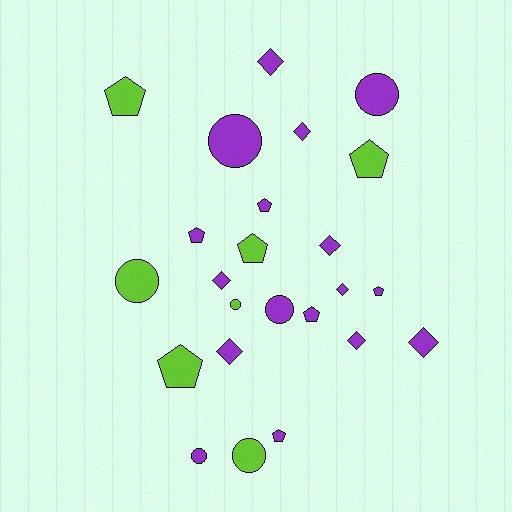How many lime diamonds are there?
There are no lime diamonds.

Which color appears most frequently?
Purple, with 17 objects.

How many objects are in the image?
There are 24 objects.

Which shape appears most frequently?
Pentagon, with 9 objects.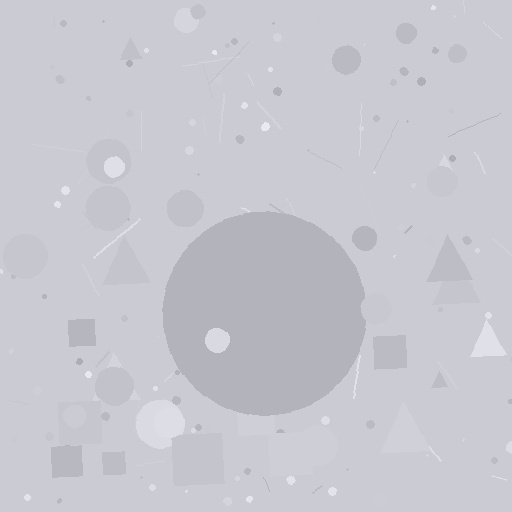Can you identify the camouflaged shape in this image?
The camouflaged shape is a circle.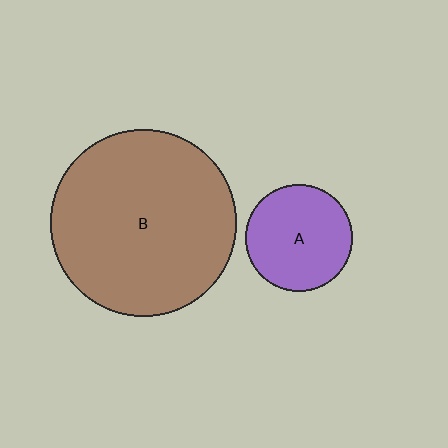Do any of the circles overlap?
No, none of the circles overlap.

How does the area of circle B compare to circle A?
Approximately 3.1 times.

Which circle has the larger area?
Circle B (brown).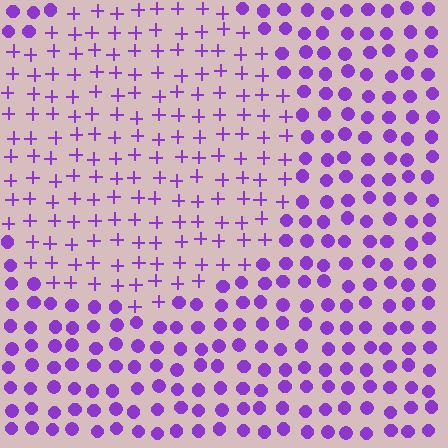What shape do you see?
I see a circle.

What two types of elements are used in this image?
The image uses plus signs inside the circle region and circles outside it.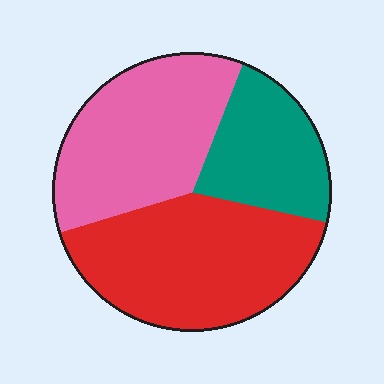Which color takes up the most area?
Red, at roughly 40%.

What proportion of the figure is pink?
Pink takes up between a quarter and a half of the figure.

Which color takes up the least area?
Teal, at roughly 20%.